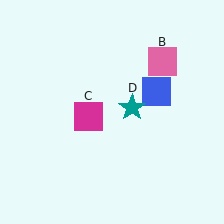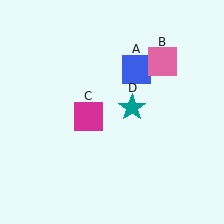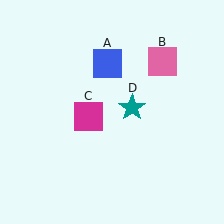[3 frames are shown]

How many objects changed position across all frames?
1 object changed position: blue square (object A).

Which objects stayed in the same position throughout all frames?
Pink square (object B) and magenta square (object C) and teal star (object D) remained stationary.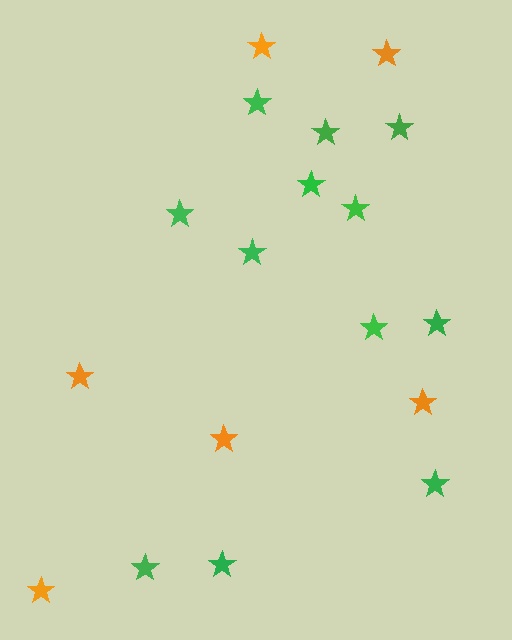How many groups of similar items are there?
There are 2 groups: one group of green stars (12) and one group of orange stars (6).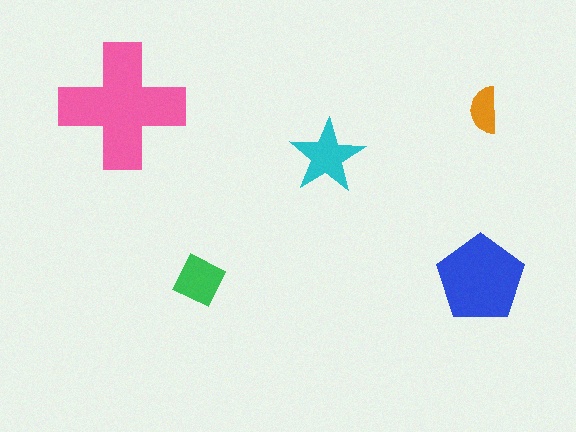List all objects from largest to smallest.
The pink cross, the blue pentagon, the cyan star, the green square, the orange semicircle.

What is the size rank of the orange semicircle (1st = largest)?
5th.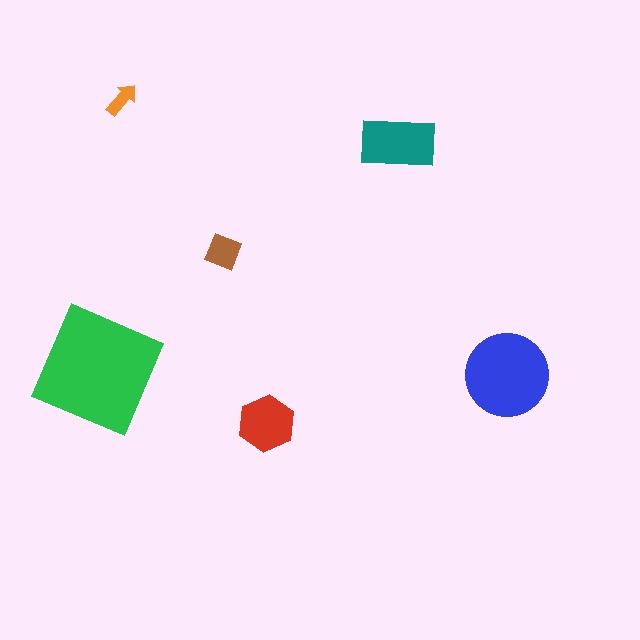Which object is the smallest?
The orange arrow.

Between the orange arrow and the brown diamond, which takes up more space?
The brown diamond.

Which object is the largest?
The green square.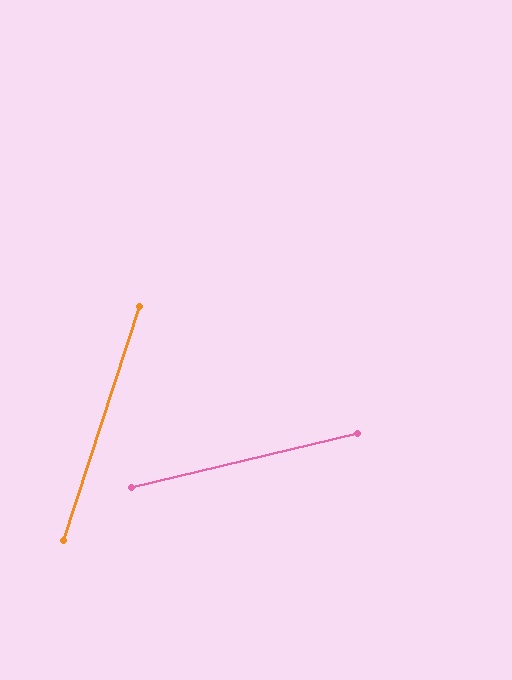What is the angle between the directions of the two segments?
Approximately 58 degrees.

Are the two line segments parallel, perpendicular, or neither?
Neither parallel nor perpendicular — they differ by about 58°.